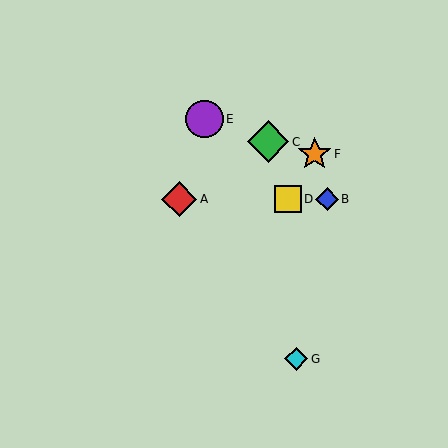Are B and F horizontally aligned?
No, B is at y≈199 and F is at y≈154.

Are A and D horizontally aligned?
Yes, both are at y≈199.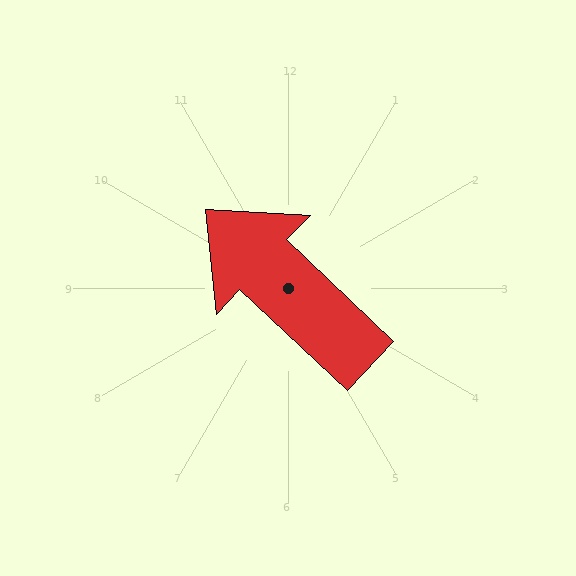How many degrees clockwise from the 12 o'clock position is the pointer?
Approximately 313 degrees.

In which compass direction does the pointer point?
Northwest.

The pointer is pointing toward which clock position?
Roughly 10 o'clock.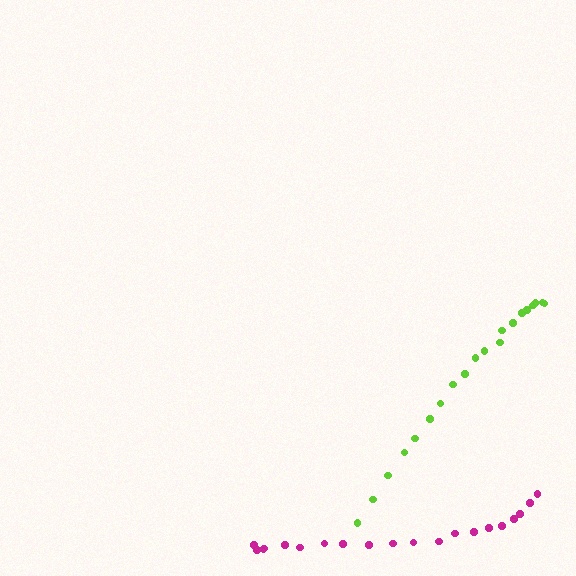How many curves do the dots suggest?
There are 2 distinct paths.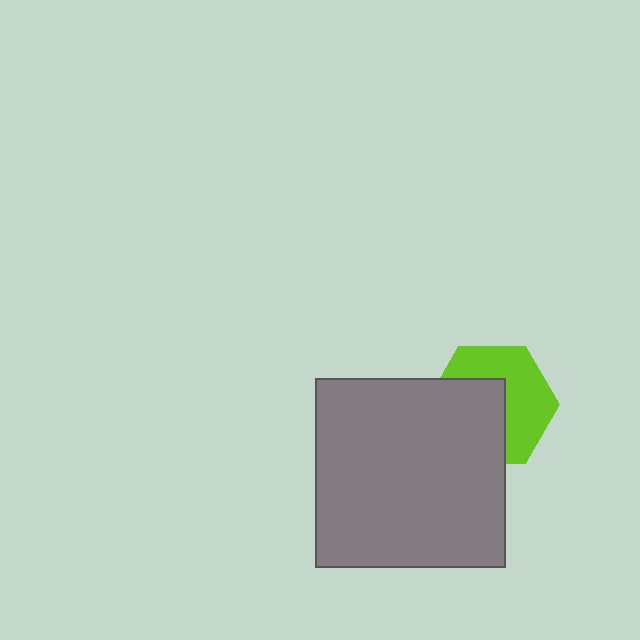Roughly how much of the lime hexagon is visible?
About half of it is visible (roughly 52%).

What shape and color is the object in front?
The object in front is a gray square.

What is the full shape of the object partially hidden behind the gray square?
The partially hidden object is a lime hexagon.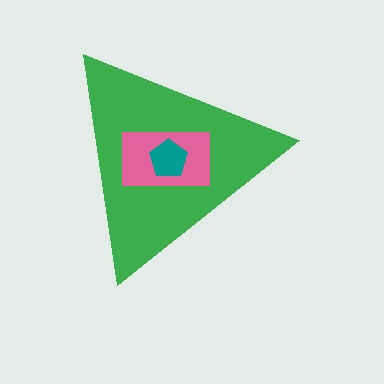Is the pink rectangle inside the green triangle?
Yes.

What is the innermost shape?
The teal pentagon.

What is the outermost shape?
The green triangle.